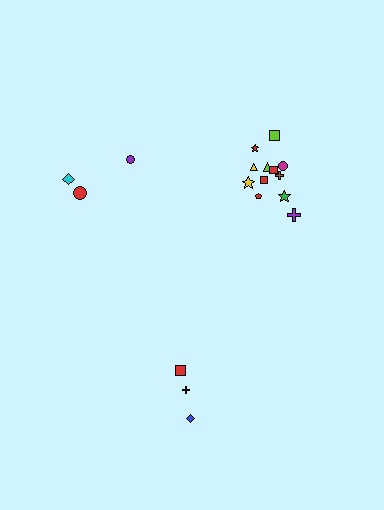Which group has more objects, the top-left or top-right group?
The top-right group.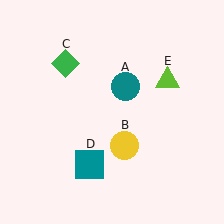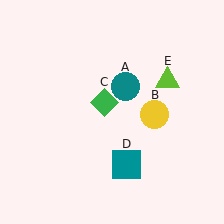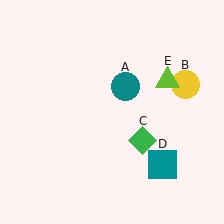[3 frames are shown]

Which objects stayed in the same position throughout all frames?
Teal circle (object A) and lime triangle (object E) remained stationary.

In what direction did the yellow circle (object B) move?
The yellow circle (object B) moved up and to the right.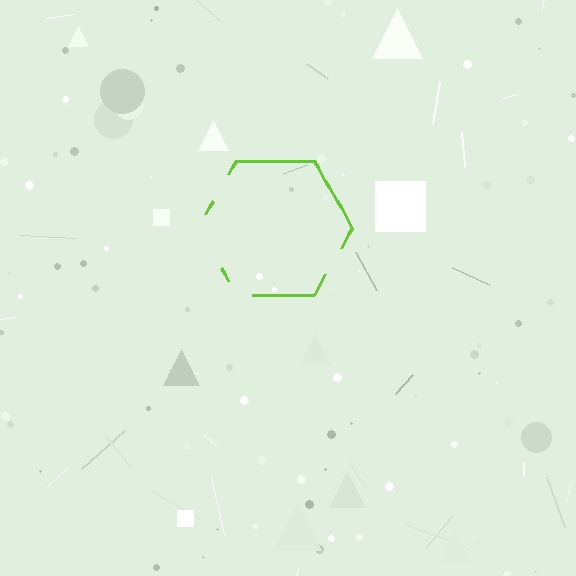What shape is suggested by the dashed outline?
The dashed outline suggests a hexagon.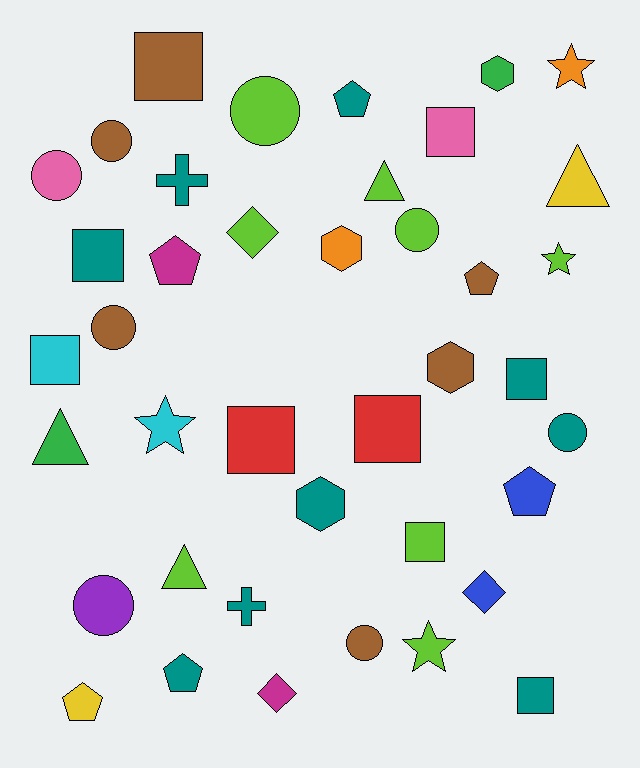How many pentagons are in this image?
There are 6 pentagons.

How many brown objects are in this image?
There are 6 brown objects.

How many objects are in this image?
There are 40 objects.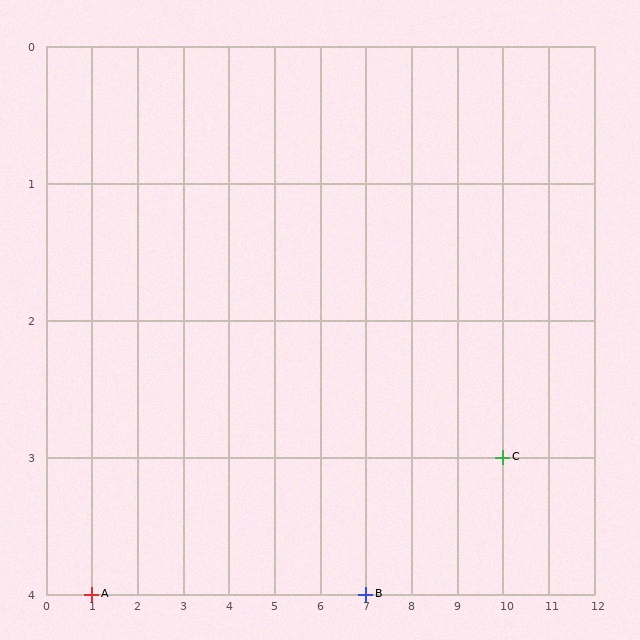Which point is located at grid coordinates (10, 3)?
Point C is at (10, 3).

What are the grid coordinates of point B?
Point B is at grid coordinates (7, 4).